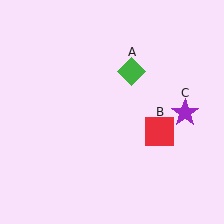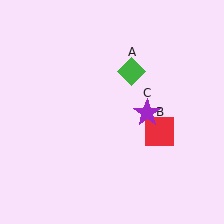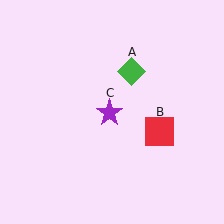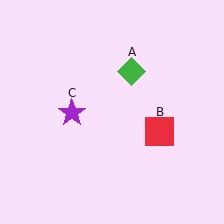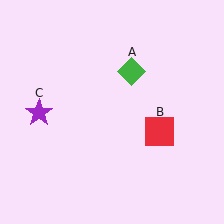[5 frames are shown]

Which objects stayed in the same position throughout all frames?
Green diamond (object A) and red square (object B) remained stationary.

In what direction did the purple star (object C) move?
The purple star (object C) moved left.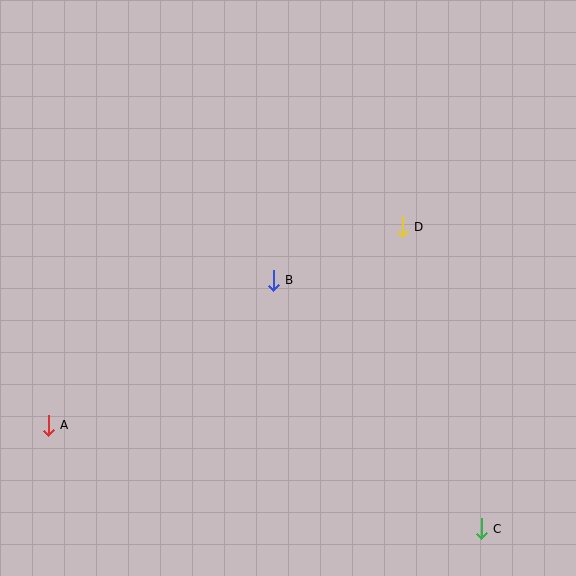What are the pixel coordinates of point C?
Point C is at (481, 529).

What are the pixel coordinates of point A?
Point A is at (48, 425).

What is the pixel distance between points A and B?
The distance between A and B is 267 pixels.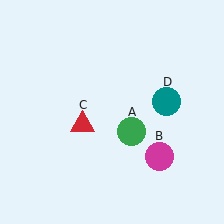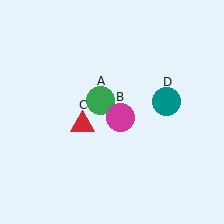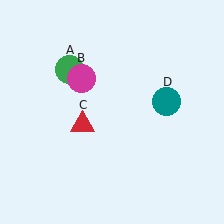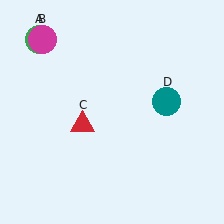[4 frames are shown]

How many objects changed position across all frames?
2 objects changed position: green circle (object A), magenta circle (object B).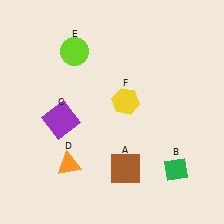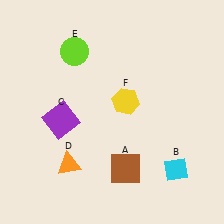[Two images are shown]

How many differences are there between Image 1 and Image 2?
There is 1 difference between the two images.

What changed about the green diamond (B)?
In Image 1, B is green. In Image 2, it changed to cyan.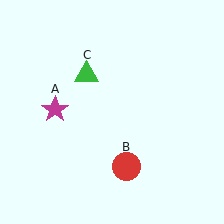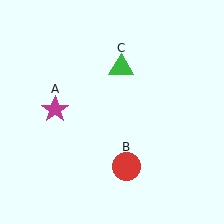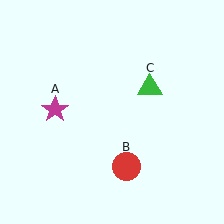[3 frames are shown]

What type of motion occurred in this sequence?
The green triangle (object C) rotated clockwise around the center of the scene.